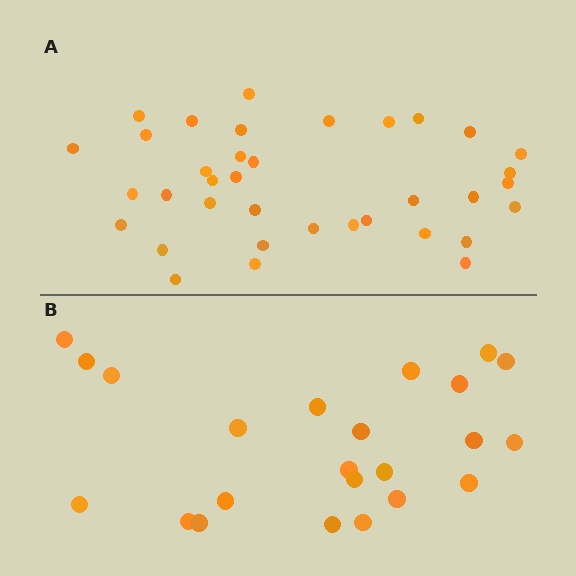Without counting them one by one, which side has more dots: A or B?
Region A (the top region) has more dots.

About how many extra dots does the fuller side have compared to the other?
Region A has approximately 15 more dots than region B.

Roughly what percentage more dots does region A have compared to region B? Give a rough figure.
About 55% more.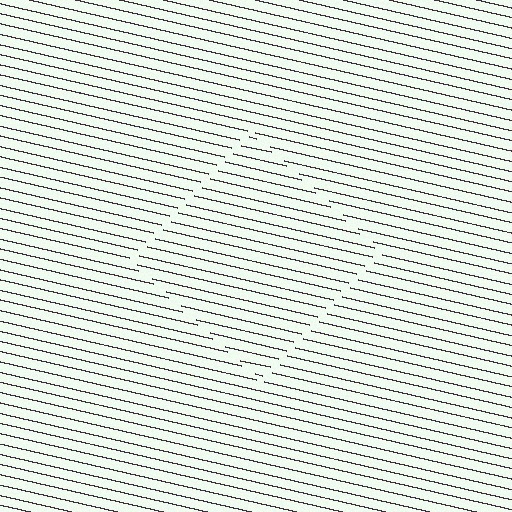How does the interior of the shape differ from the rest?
The interior of the shape contains the same grating, shifted by half a period — the contour is defined by the phase discontinuity where line-ends from the inner and outer gratings abut.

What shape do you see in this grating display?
An illusory square. The interior of the shape contains the same grating, shifted by half a period — the contour is defined by the phase discontinuity where line-ends from the inner and outer gratings abut.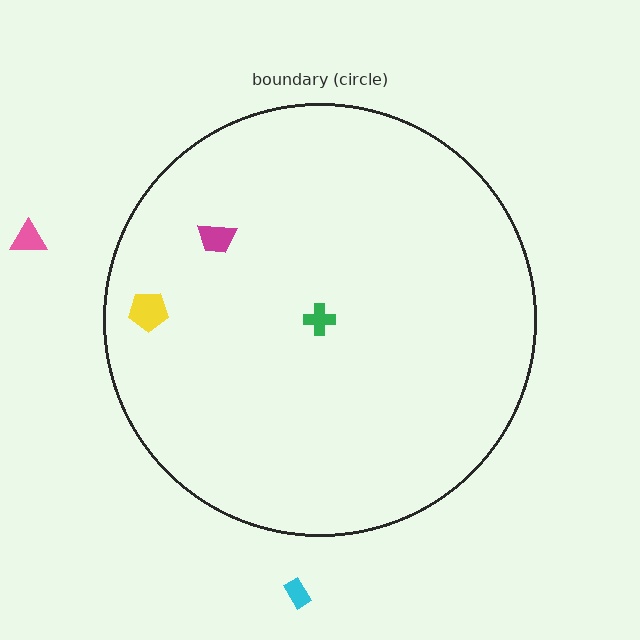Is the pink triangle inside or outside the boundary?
Outside.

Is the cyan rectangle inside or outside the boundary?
Outside.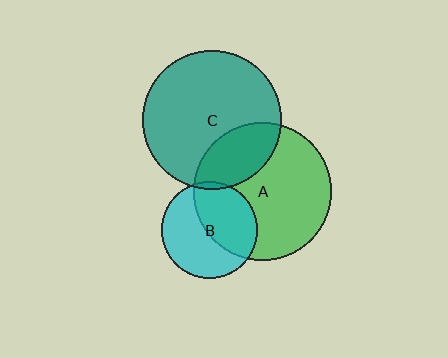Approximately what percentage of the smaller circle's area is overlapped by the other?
Approximately 25%.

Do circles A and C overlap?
Yes.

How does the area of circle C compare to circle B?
Approximately 2.1 times.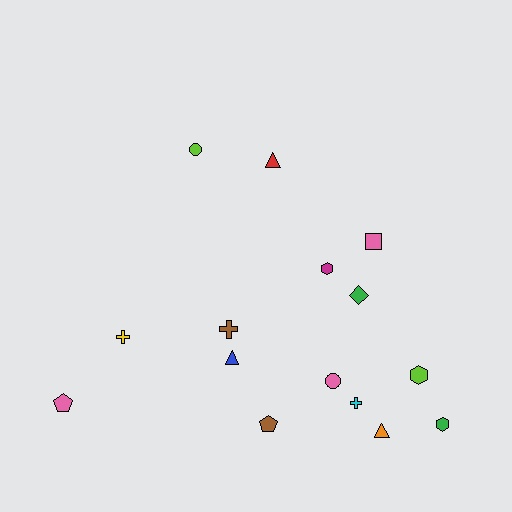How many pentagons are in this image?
There are 2 pentagons.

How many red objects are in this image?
There is 1 red object.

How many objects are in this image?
There are 15 objects.